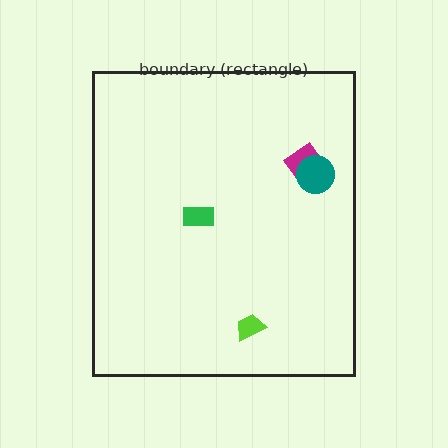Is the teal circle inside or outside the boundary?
Inside.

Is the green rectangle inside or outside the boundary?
Inside.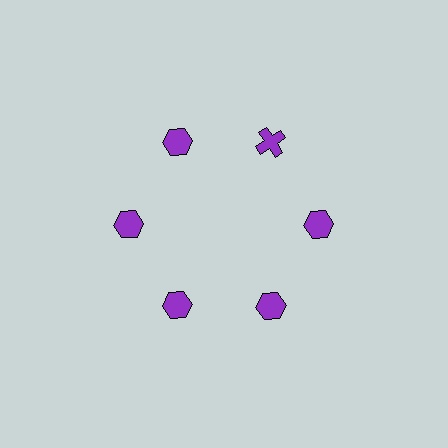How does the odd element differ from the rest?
It has a different shape: cross instead of hexagon.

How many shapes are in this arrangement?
There are 6 shapes arranged in a ring pattern.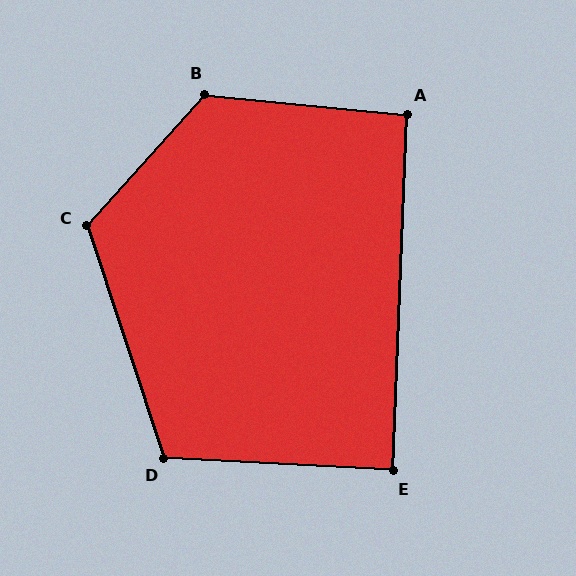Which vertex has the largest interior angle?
B, at approximately 126 degrees.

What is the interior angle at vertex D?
Approximately 111 degrees (obtuse).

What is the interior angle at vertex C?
Approximately 120 degrees (obtuse).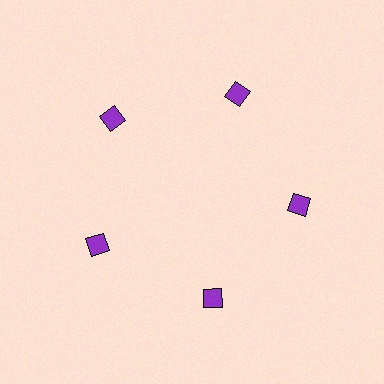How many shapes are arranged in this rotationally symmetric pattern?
There are 5 shapes, arranged in 5 groups of 1.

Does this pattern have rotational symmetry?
Yes, this pattern has 5-fold rotational symmetry. It looks the same after rotating 72 degrees around the center.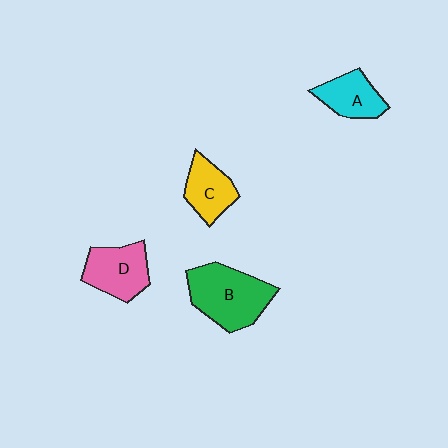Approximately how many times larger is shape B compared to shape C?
Approximately 1.7 times.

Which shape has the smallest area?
Shape C (yellow).